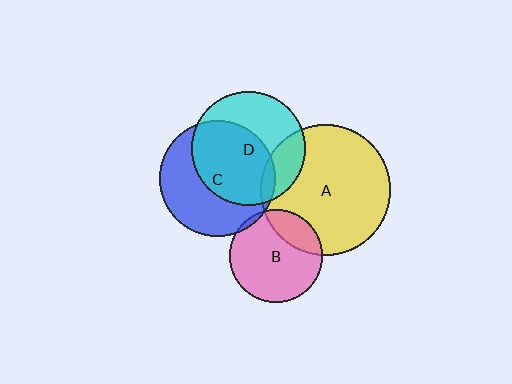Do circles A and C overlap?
Yes.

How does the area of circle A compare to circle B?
Approximately 2.0 times.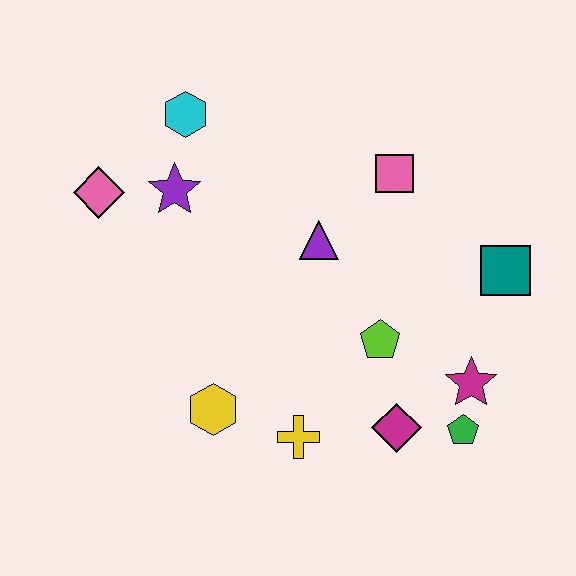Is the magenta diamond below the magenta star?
Yes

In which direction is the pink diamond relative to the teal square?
The pink diamond is to the left of the teal square.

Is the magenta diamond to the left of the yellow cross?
No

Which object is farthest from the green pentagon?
The pink diamond is farthest from the green pentagon.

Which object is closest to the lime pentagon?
The magenta diamond is closest to the lime pentagon.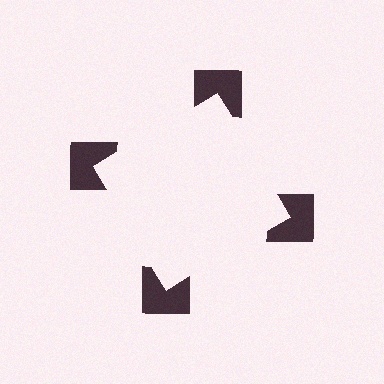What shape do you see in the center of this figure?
An illusory square — its edges are inferred from the aligned wedge cuts in the notched squares, not physically drawn.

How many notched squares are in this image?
There are 4 — one at each vertex of the illusory square.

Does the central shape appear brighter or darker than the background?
It typically appears slightly brighter than the background, even though no actual brightness change is drawn.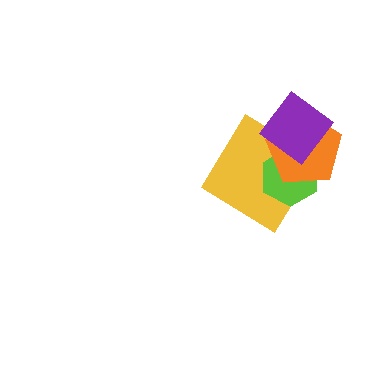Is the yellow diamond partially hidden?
Yes, it is partially covered by another shape.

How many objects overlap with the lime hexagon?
3 objects overlap with the lime hexagon.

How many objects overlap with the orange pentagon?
3 objects overlap with the orange pentagon.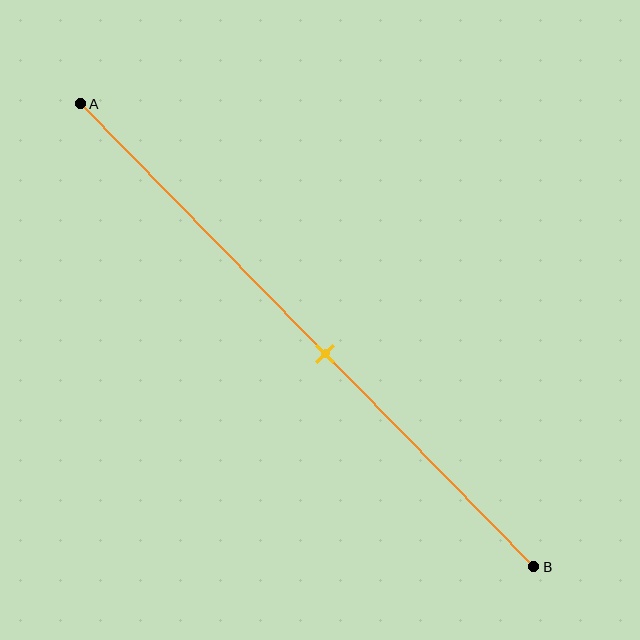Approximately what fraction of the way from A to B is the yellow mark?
The yellow mark is approximately 55% of the way from A to B.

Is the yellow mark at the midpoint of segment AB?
No, the mark is at about 55% from A, not at the 50% midpoint.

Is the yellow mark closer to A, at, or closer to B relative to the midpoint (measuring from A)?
The yellow mark is closer to point B than the midpoint of segment AB.